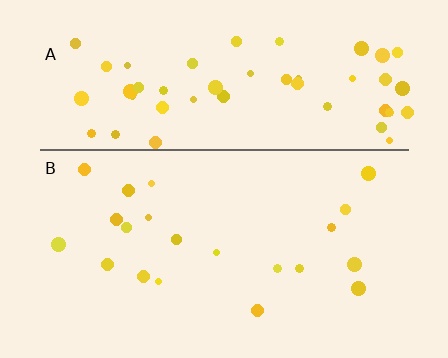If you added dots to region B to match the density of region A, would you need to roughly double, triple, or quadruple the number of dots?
Approximately triple.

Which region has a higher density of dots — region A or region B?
A (the top).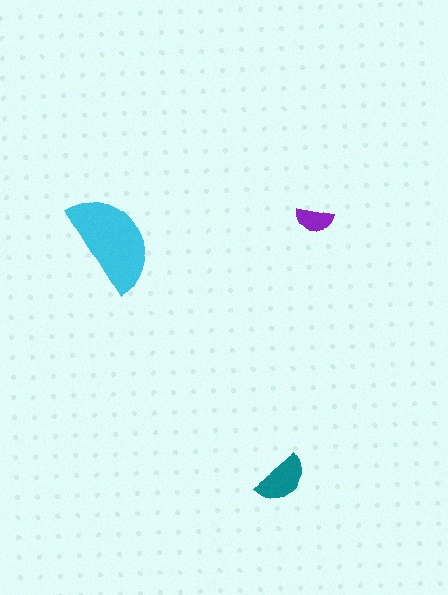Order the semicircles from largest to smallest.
the cyan one, the teal one, the purple one.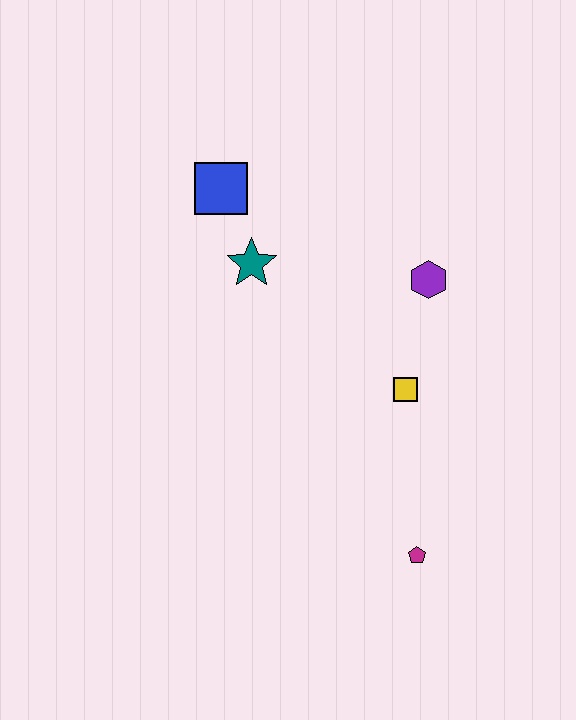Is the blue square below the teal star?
No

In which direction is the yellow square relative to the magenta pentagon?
The yellow square is above the magenta pentagon.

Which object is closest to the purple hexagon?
The yellow square is closest to the purple hexagon.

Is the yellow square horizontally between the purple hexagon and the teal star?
Yes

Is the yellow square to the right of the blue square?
Yes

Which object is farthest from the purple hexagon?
The magenta pentagon is farthest from the purple hexagon.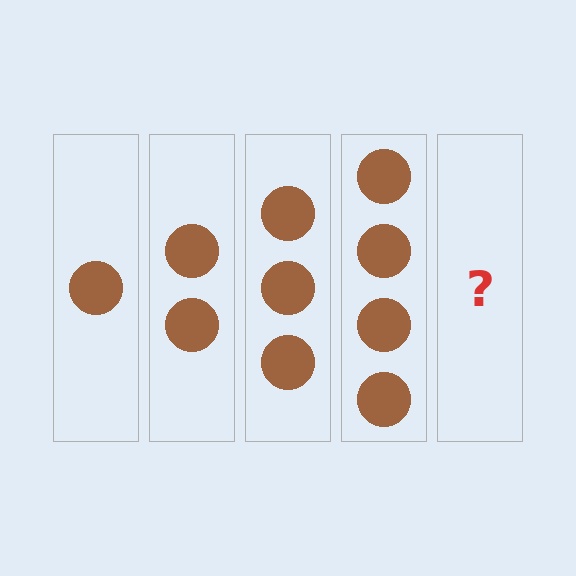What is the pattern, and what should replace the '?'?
The pattern is that each step adds one more circle. The '?' should be 5 circles.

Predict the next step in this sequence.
The next step is 5 circles.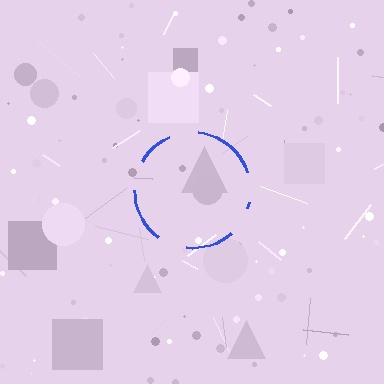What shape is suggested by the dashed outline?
The dashed outline suggests a circle.